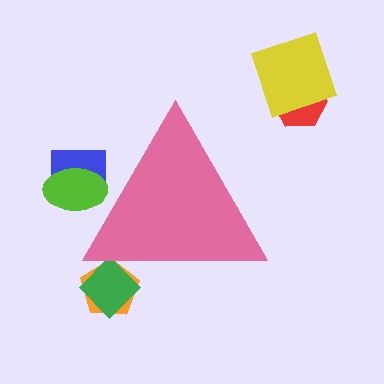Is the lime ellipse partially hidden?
Yes, the lime ellipse is partially hidden behind the pink triangle.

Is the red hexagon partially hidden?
No, the red hexagon is fully visible.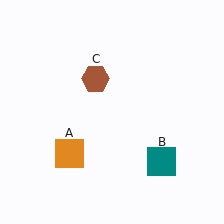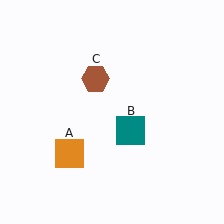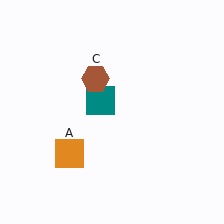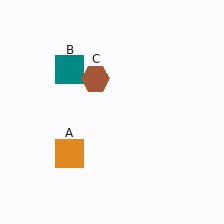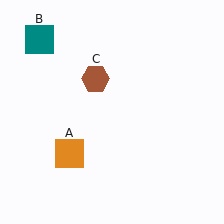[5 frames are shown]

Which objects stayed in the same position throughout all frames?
Orange square (object A) and brown hexagon (object C) remained stationary.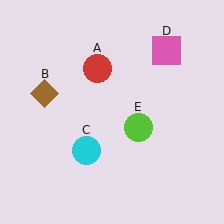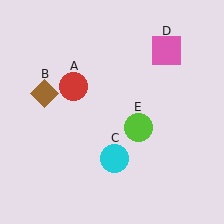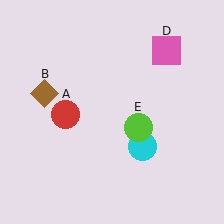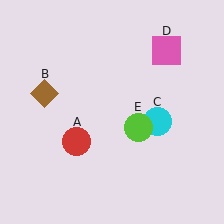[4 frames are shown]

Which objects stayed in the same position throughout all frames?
Brown diamond (object B) and pink square (object D) and lime circle (object E) remained stationary.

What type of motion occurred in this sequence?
The red circle (object A), cyan circle (object C) rotated counterclockwise around the center of the scene.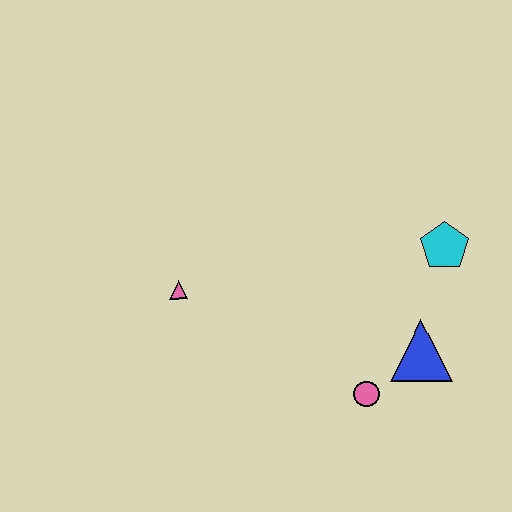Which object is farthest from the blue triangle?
The pink triangle is farthest from the blue triangle.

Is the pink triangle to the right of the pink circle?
No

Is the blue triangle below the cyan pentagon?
Yes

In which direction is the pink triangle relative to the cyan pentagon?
The pink triangle is to the left of the cyan pentagon.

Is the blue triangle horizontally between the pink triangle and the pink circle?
No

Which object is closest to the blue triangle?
The pink circle is closest to the blue triangle.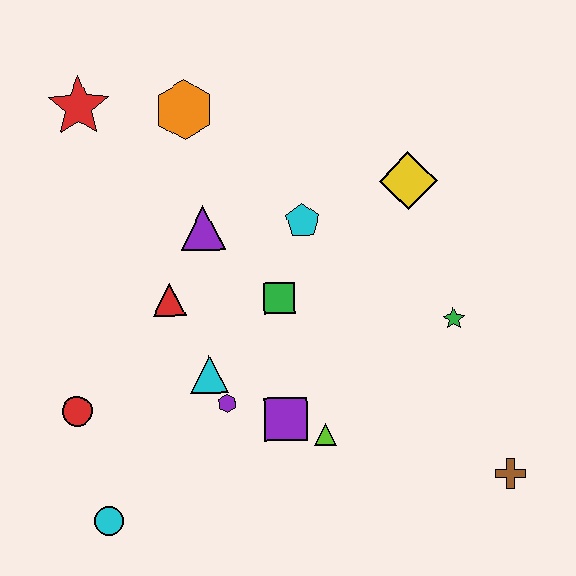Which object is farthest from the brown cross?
The red star is farthest from the brown cross.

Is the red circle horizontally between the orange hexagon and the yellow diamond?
No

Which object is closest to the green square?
The cyan pentagon is closest to the green square.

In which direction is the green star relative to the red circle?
The green star is to the right of the red circle.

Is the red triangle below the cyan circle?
No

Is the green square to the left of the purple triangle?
No